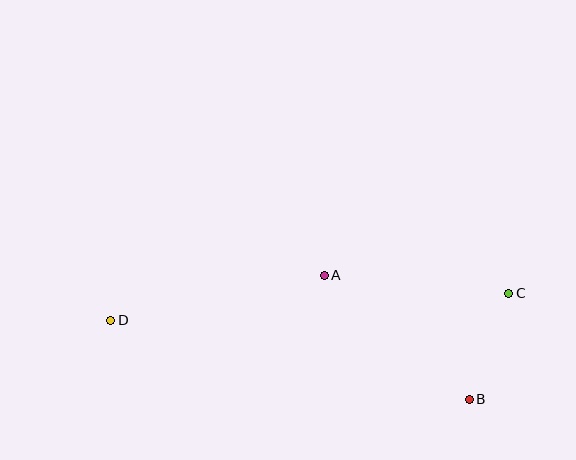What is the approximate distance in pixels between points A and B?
The distance between A and B is approximately 191 pixels.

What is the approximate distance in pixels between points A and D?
The distance between A and D is approximately 218 pixels.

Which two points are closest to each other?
Points B and C are closest to each other.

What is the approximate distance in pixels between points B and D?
The distance between B and D is approximately 367 pixels.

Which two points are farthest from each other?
Points C and D are farthest from each other.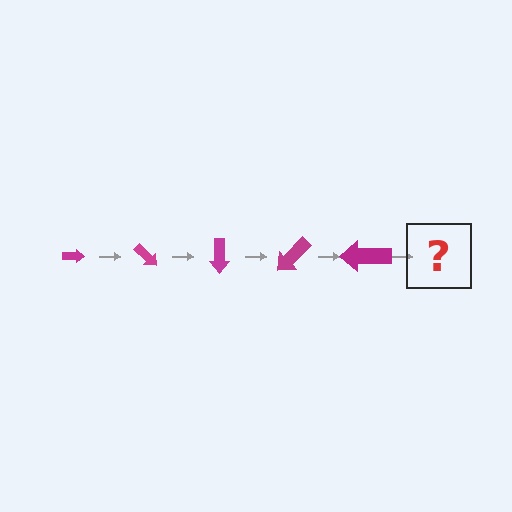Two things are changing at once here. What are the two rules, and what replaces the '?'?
The two rules are that the arrow grows larger each step and it rotates 45 degrees each step. The '?' should be an arrow, larger than the previous one and rotated 225 degrees from the start.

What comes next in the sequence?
The next element should be an arrow, larger than the previous one and rotated 225 degrees from the start.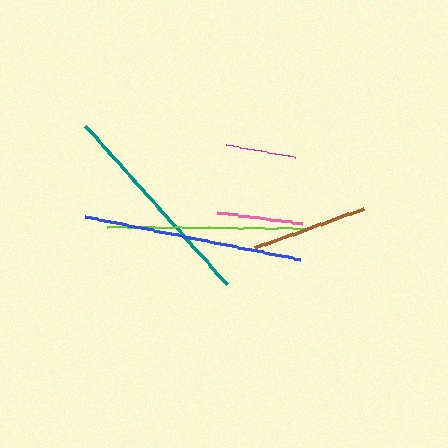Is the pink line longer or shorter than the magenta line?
The pink line is longer than the magenta line.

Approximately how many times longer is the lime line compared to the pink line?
The lime line is approximately 2.4 times the length of the pink line.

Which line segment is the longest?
The blue line is the longest at approximately 219 pixels.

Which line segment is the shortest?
The magenta line is the shortest at approximately 71 pixels.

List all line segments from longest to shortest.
From longest to shortest: blue, teal, lime, brown, pink, magenta.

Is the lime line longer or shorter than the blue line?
The blue line is longer than the lime line.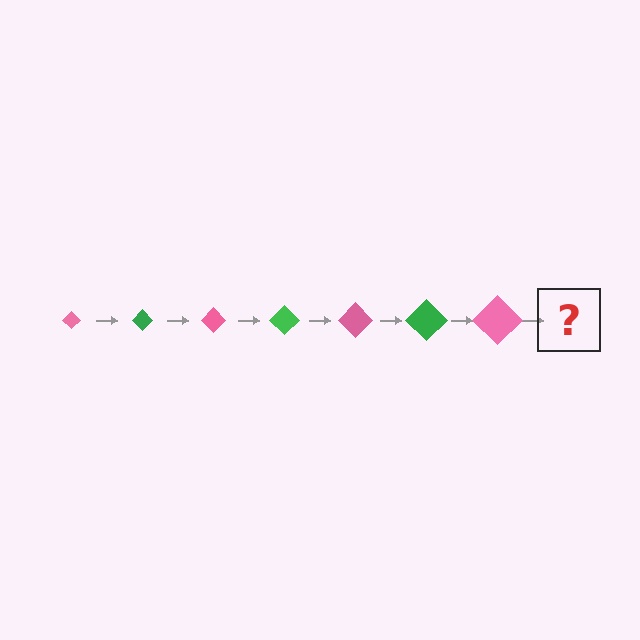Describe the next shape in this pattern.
It should be a green diamond, larger than the previous one.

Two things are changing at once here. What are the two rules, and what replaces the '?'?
The two rules are that the diamond grows larger each step and the color cycles through pink and green. The '?' should be a green diamond, larger than the previous one.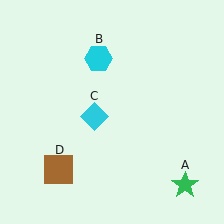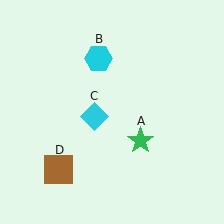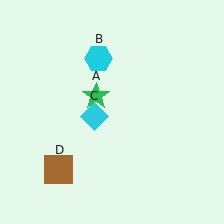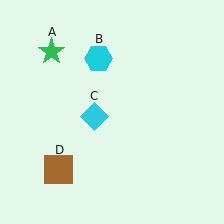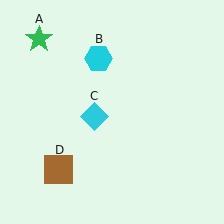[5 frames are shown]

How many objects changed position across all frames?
1 object changed position: green star (object A).